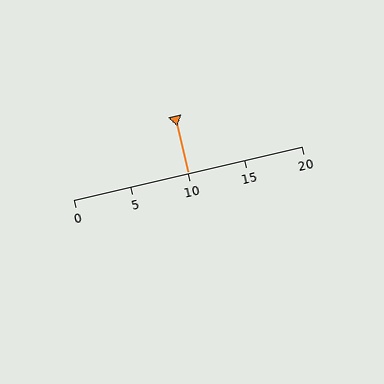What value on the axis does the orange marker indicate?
The marker indicates approximately 10.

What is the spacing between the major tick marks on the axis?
The major ticks are spaced 5 apart.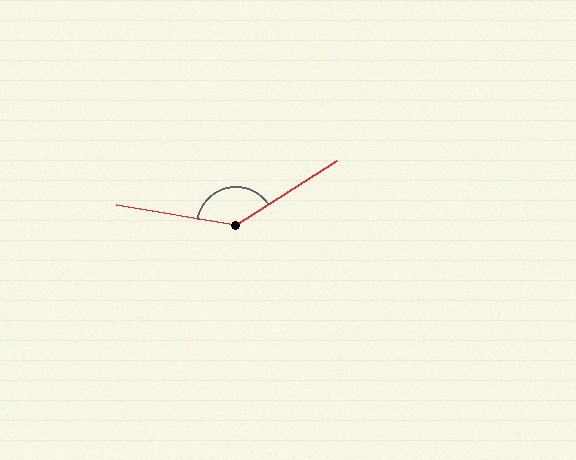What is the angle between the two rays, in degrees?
Approximately 138 degrees.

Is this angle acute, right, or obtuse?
It is obtuse.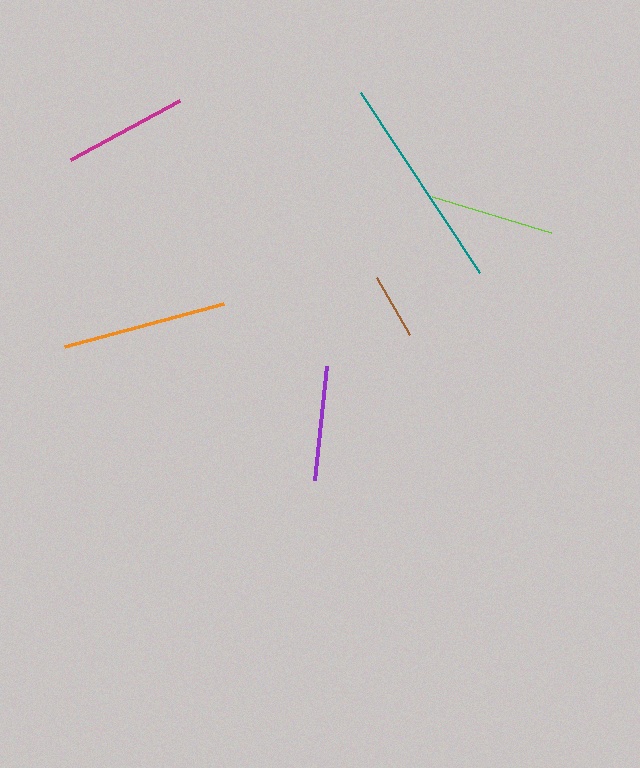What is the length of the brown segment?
The brown segment is approximately 65 pixels long.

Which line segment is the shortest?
The brown line is the shortest at approximately 65 pixels.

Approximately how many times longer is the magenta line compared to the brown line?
The magenta line is approximately 1.9 times the length of the brown line.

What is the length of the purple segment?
The purple segment is approximately 115 pixels long.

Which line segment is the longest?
The teal line is the longest at approximately 215 pixels.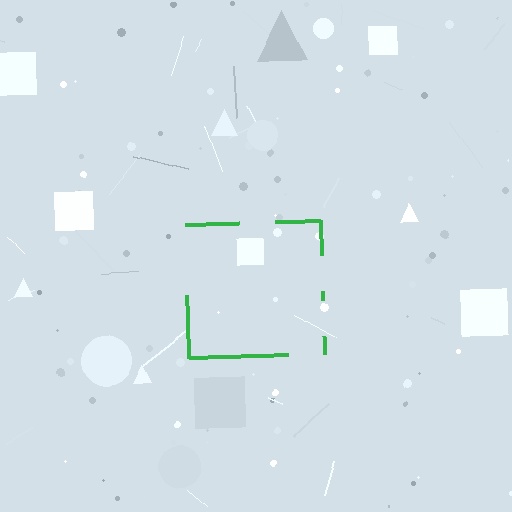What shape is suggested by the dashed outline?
The dashed outline suggests a square.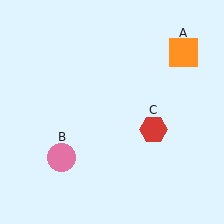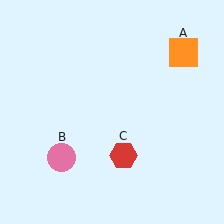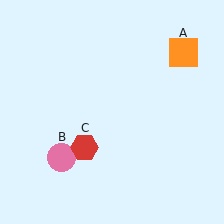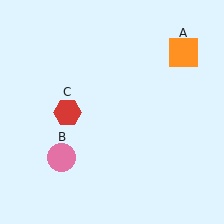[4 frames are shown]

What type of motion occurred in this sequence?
The red hexagon (object C) rotated clockwise around the center of the scene.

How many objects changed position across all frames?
1 object changed position: red hexagon (object C).